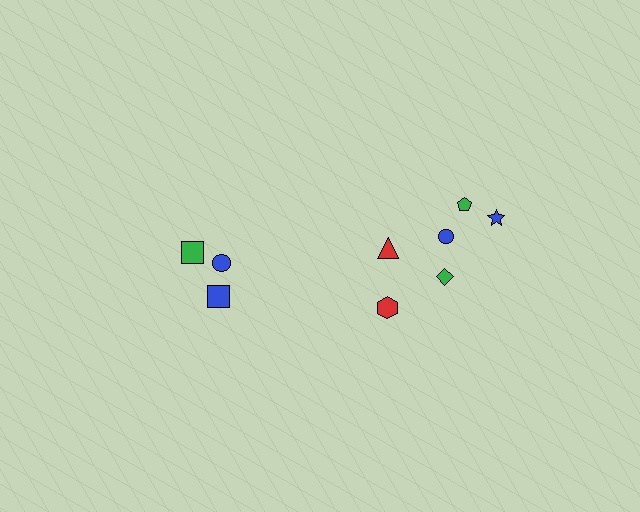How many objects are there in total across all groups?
There are 9 objects.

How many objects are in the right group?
There are 6 objects.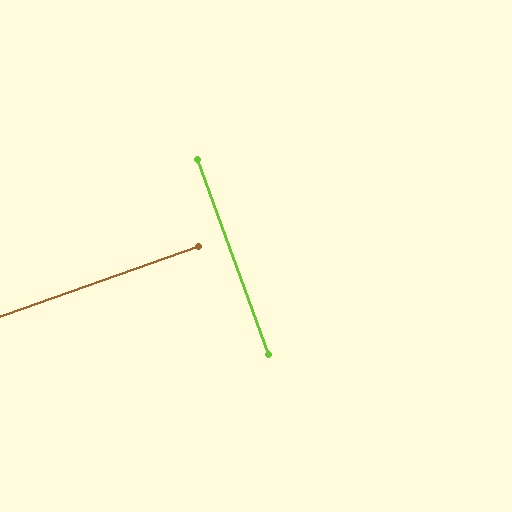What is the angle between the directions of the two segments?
Approximately 89 degrees.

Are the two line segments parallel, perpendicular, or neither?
Perpendicular — they meet at approximately 89°.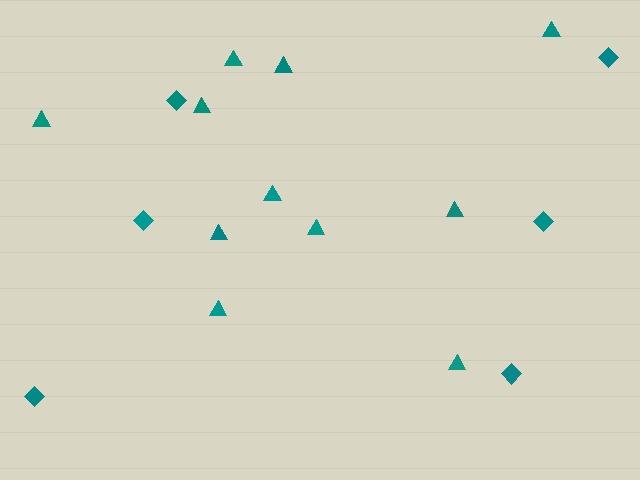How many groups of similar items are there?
There are 2 groups: one group of diamonds (6) and one group of triangles (11).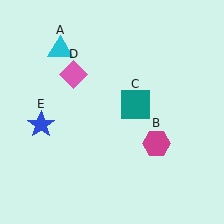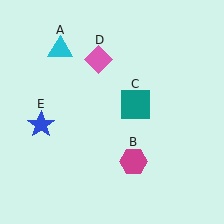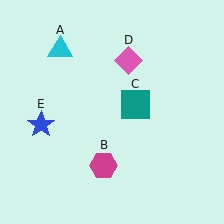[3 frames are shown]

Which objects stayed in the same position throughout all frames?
Cyan triangle (object A) and teal square (object C) and blue star (object E) remained stationary.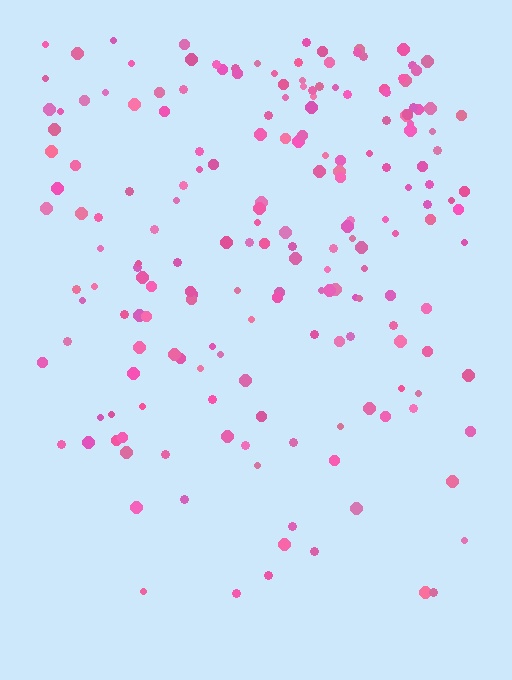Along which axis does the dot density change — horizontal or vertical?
Vertical.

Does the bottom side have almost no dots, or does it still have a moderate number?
Still a moderate number, just noticeably fewer than the top.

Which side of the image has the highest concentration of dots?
The top.